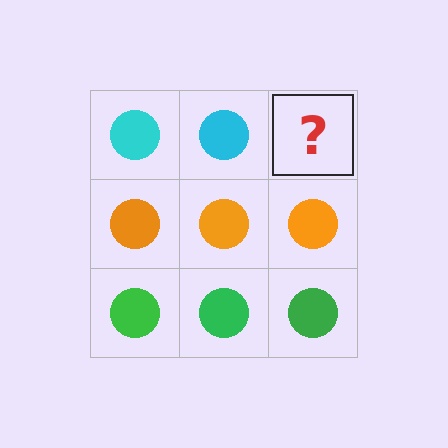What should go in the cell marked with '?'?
The missing cell should contain a cyan circle.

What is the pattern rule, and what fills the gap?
The rule is that each row has a consistent color. The gap should be filled with a cyan circle.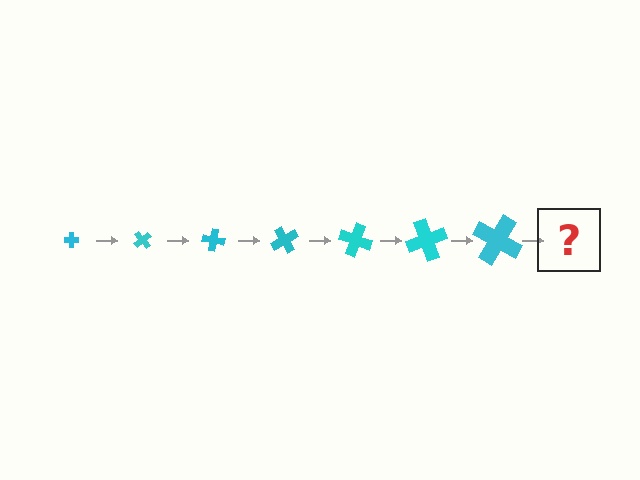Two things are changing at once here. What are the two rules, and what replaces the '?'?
The two rules are that the cross grows larger each step and it rotates 50 degrees each step. The '?' should be a cross, larger than the previous one and rotated 350 degrees from the start.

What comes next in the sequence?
The next element should be a cross, larger than the previous one and rotated 350 degrees from the start.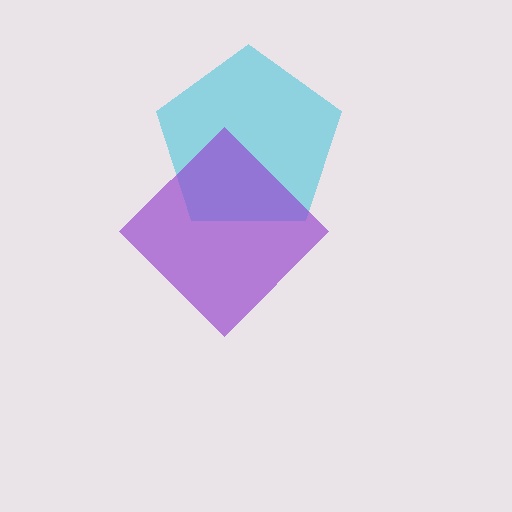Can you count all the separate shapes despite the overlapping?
Yes, there are 2 separate shapes.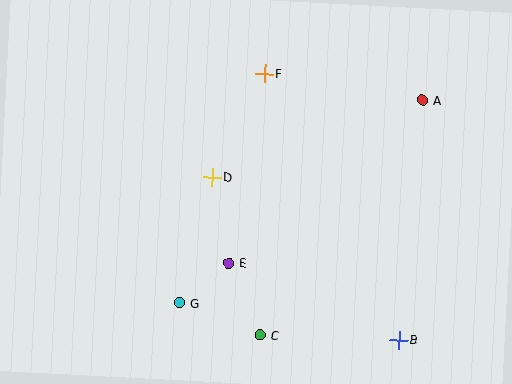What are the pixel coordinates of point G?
Point G is at (179, 303).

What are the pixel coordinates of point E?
Point E is at (229, 263).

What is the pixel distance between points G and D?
The distance between G and D is 131 pixels.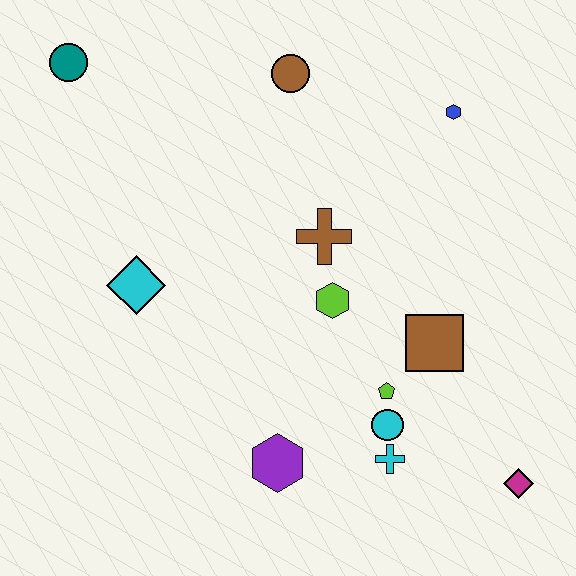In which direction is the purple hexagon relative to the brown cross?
The purple hexagon is below the brown cross.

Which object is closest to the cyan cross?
The cyan circle is closest to the cyan cross.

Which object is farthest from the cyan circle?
The teal circle is farthest from the cyan circle.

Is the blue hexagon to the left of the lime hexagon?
No